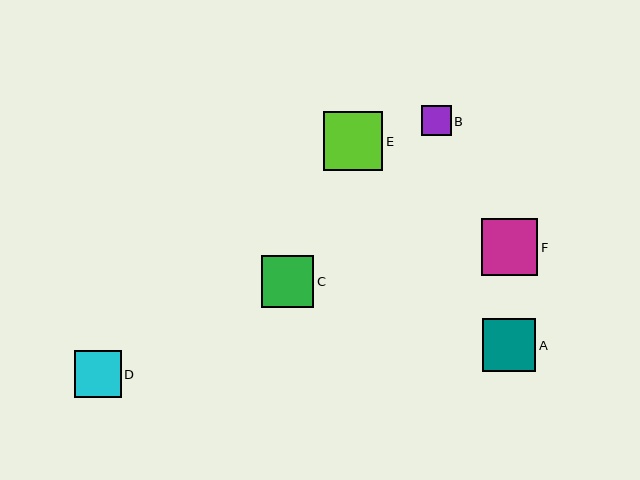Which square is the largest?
Square E is the largest with a size of approximately 59 pixels.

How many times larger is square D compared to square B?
Square D is approximately 1.6 times the size of square B.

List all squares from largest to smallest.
From largest to smallest: E, F, A, C, D, B.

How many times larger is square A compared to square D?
Square A is approximately 1.1 times the size of square D.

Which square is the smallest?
Square B is the smallest with a size of approximately 30 pixels.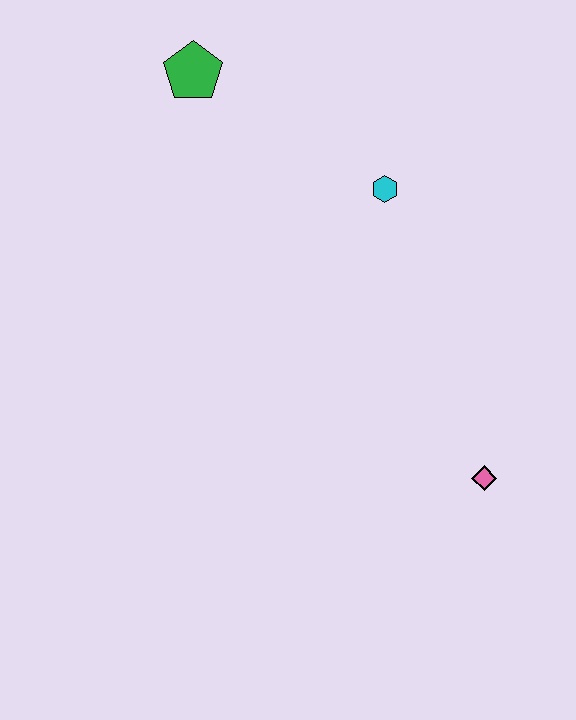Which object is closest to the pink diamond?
The cyan hexagon is closest to the pink diamond.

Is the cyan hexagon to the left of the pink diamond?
Yes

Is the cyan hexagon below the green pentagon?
Yes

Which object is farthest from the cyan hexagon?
The pink diamond is farthest from the cyan hexagon.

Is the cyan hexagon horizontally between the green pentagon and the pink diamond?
Yes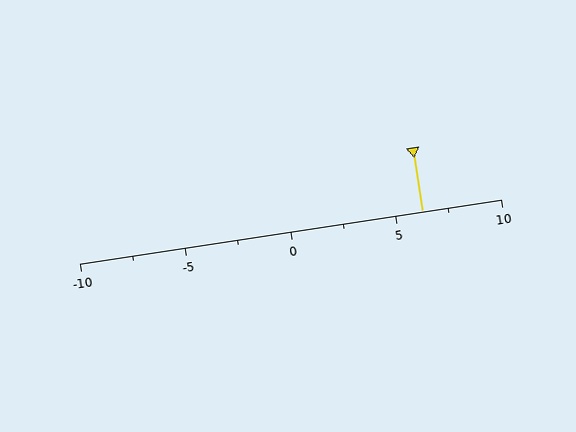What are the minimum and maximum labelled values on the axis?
The axis runs from -10 to 10.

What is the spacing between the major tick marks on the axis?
The major ticks are spaced 5 apart.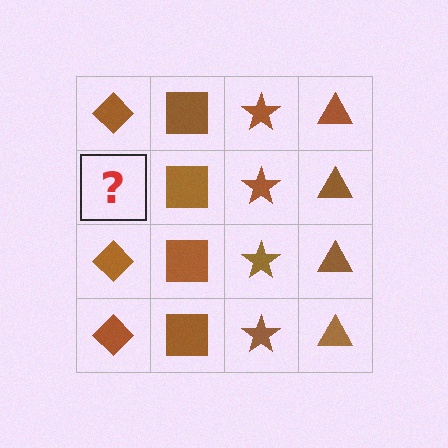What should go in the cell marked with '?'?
The missing cell should contain a brown diamond.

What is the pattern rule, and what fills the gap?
The rule is that each column has a consistent shape. The gap should be filled with a brown diamond.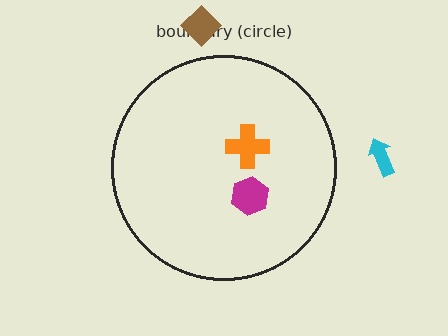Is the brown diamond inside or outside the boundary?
Outside.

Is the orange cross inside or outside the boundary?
Inside.